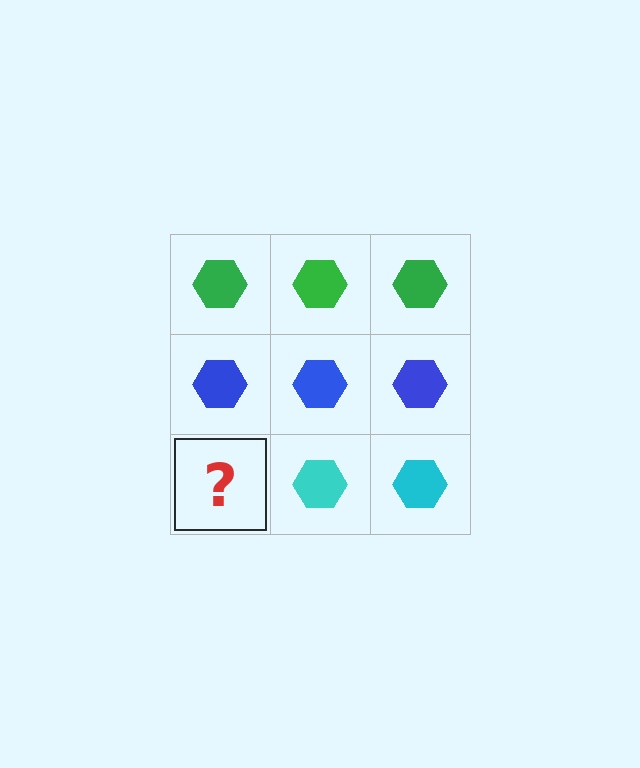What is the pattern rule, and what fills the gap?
The rule is that each row has a consistent color. The gap should be filled with a cyan hexagon.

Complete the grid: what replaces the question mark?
The question mark should be replaced with a cyan hexagon.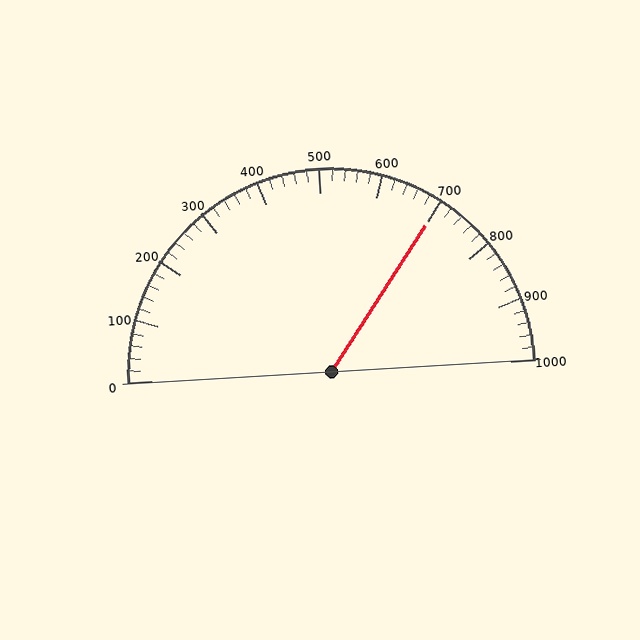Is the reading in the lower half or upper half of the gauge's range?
The reading is in the upper half of the range (0 to 1000).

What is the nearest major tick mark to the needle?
The nearest major tick mark is 700.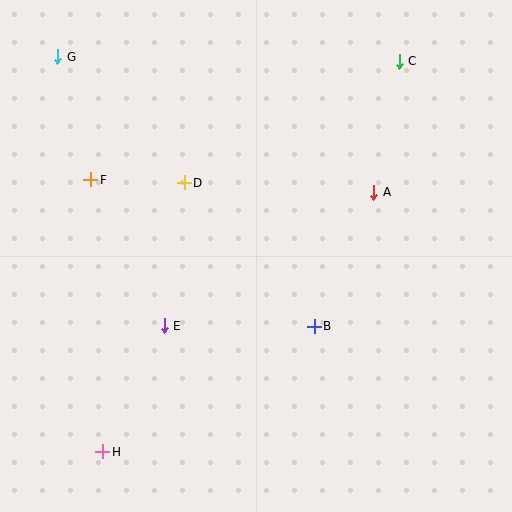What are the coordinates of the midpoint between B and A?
The midpoint between B and A is at (344, 259).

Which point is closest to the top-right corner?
Point C is closest to the top-right corner.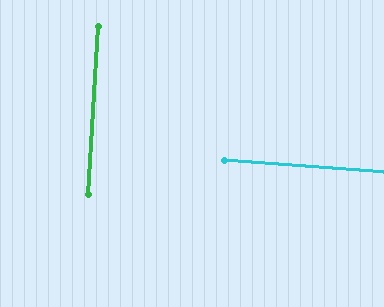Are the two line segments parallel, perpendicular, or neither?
Perpendicular — they meet at approximately 89°.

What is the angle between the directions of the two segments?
Approximately 89 degrees.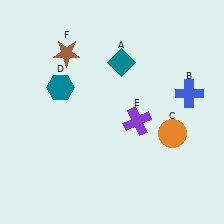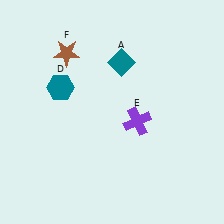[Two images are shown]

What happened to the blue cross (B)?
The blue cross (B) was removed in Image 2. It was in the top-right area of Image 1.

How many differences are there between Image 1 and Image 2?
There are 2 differences between the two images.